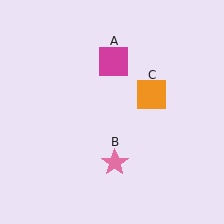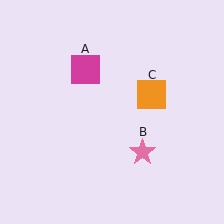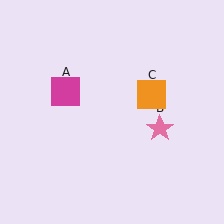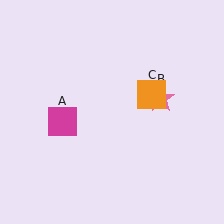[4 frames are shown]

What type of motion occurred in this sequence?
The magenta square (object A), pink star (object B) rotated counterclockwise around the center of the scene.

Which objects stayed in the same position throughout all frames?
Orange square (object C) remained stationary.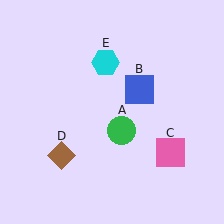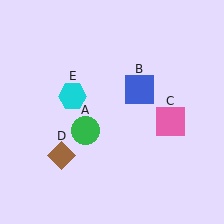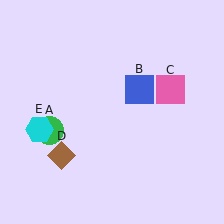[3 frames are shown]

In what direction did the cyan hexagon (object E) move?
The cyan hexagon (object E) moved down and to the left.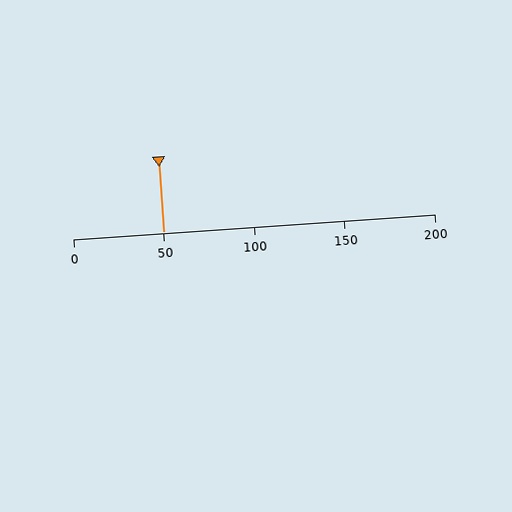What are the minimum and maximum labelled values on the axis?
The axis runs from 0 to 200.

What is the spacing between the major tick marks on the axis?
The major ticks are spaced 50 apart.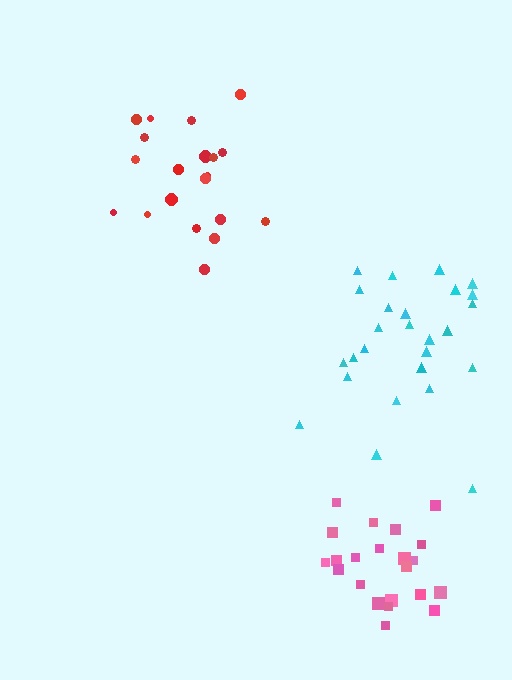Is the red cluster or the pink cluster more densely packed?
Pink.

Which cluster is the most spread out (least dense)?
Red.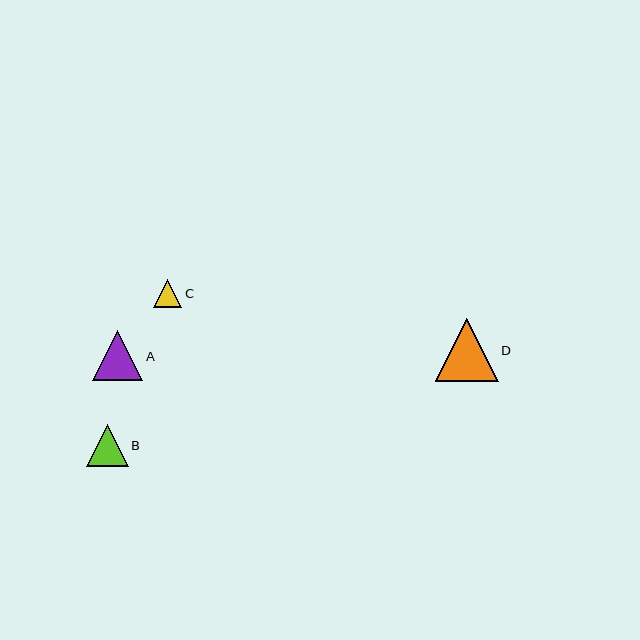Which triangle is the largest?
Triangle D is the largest with a size of approximately 63 pixels.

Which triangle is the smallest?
Triangle C is the smallest with a size of approximately 29 pixels.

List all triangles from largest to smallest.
From largest to smallest: D, A, B, C.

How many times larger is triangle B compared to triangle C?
Triangle B is approximately 1.5 times the size of triangle C.